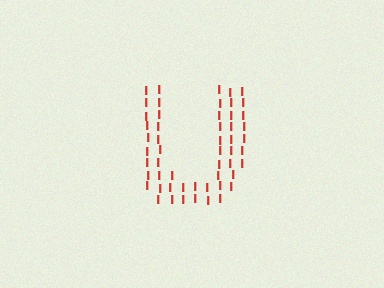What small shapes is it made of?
It is made of small letter I's.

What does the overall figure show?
The overall figure shows the letter U.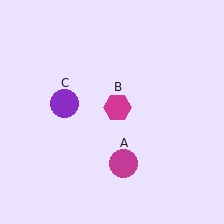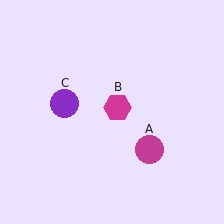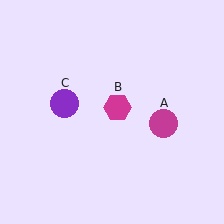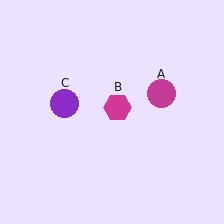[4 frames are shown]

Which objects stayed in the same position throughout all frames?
Magenta hexagon (object B) and purple circle (object C) remained stationary.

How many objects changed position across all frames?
1 object changed position: magenta circle (object A).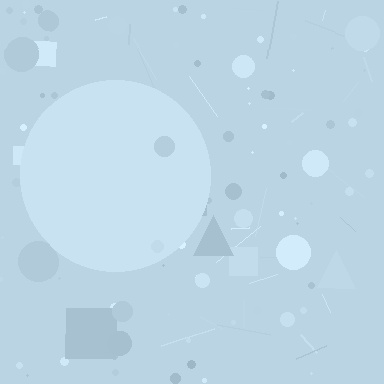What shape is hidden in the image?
A circle is hidden in the image.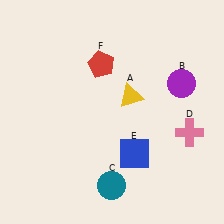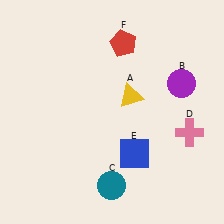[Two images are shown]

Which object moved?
The red pentagon (F) moved right.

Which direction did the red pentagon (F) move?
The red pentagon (F) moved right.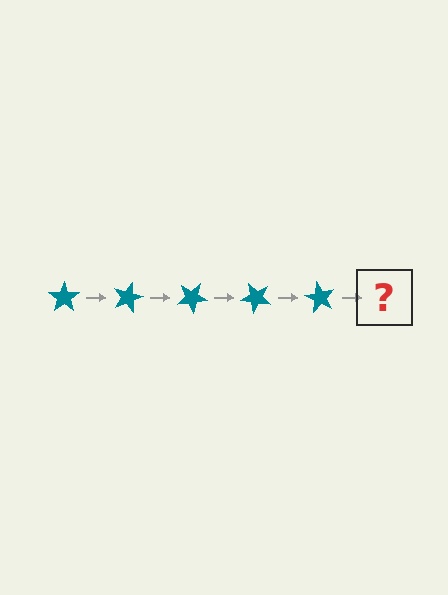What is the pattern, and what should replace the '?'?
The pattern is that the star rotates 15 degrees each step. The '?' should be a teal star rotated 75 degrees.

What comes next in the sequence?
The next element should be a teal star rotated 75 degrees.